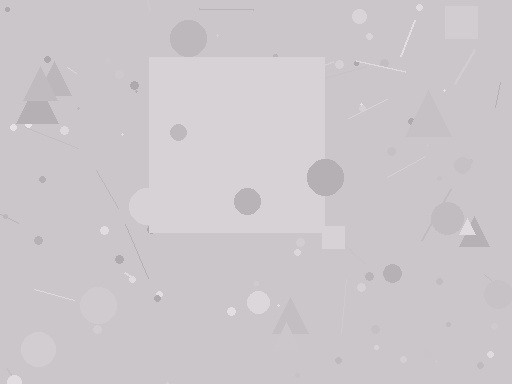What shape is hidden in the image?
A square is hidden in the image.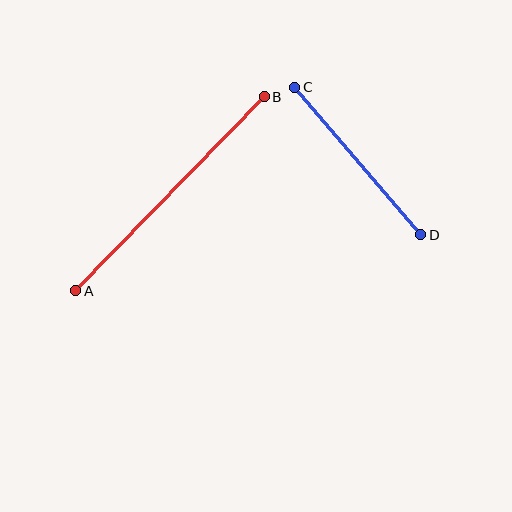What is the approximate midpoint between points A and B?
The midpoint is at approximately (170, 194) pixels.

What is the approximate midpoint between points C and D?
The midpoint is at approximately (358, 161) pixels.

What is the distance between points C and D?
The distance is approximately 194 pixels.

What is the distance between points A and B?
The distance is approximately 271 pixels.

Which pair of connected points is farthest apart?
Points A and B are farthest apart.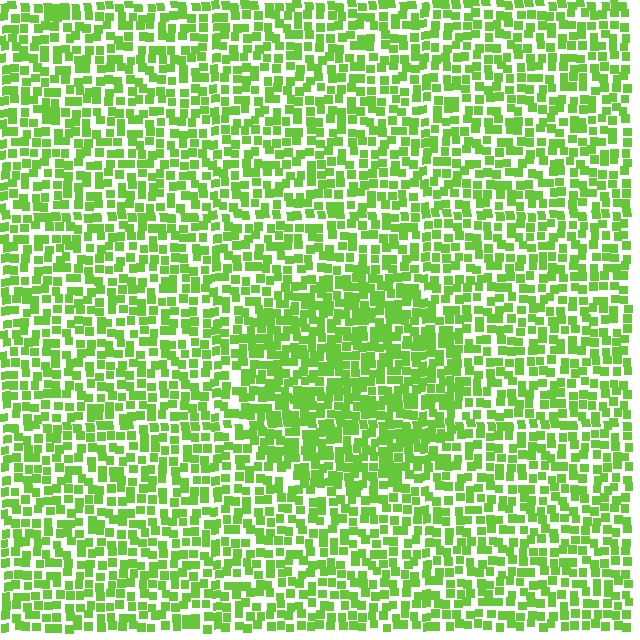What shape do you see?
I see a circle.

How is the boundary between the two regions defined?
The boundary is defined by a change in element density (approximately 1.5x ratio). All elements are the same color, size, and shape.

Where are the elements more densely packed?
The elements are more densely packed inside the circle boundary.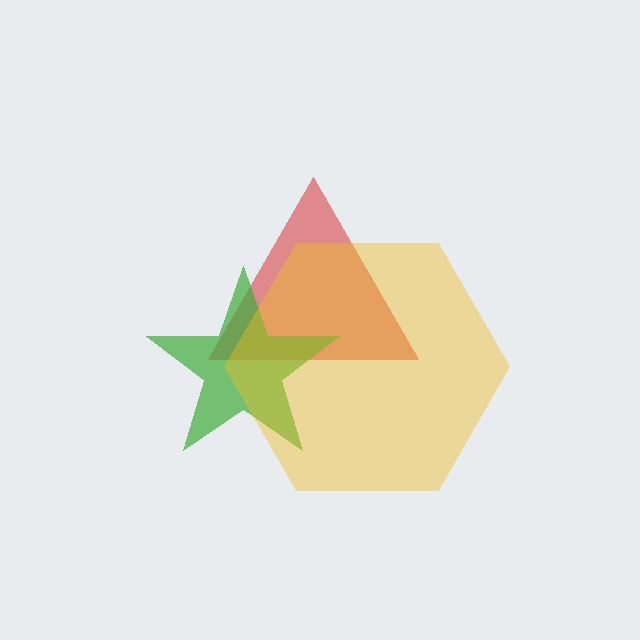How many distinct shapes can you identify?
There are 3 distinct shapes: a red triangle, a green star, a yellow hexagon.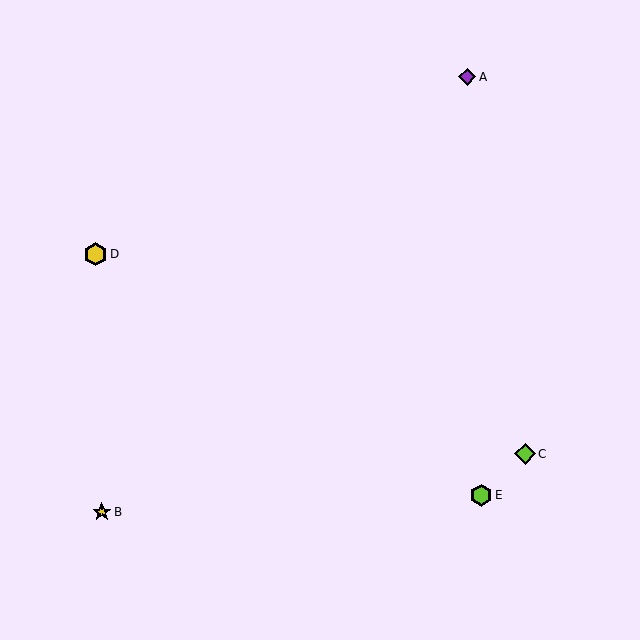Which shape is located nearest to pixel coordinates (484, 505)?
The lime hexagon (labeled E) at (481, 495) is nearest to that location.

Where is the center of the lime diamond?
The center of the lime diamond is at (525, 454).